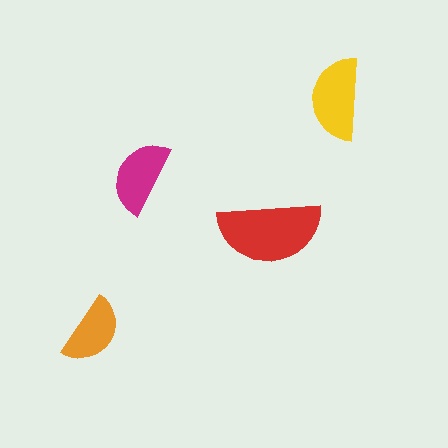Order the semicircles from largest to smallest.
the red one, the yellow one, the magenta one, the orange one.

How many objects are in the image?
There are 4 objects in the image.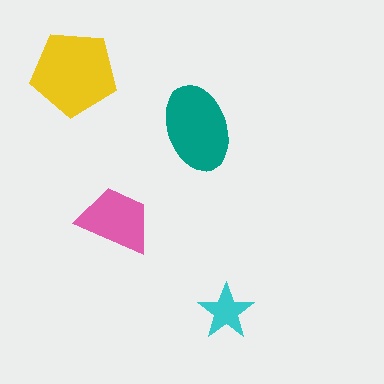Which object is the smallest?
The cyan star.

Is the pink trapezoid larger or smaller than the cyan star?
Larger.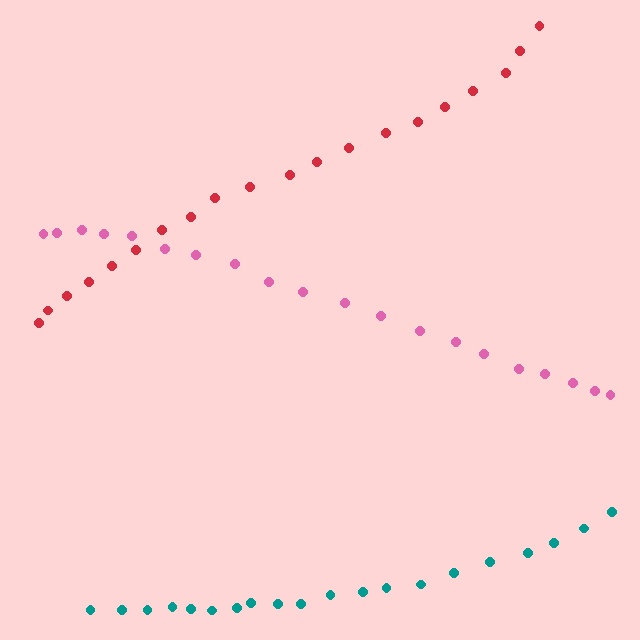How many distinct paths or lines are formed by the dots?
There are 3 distinct paths.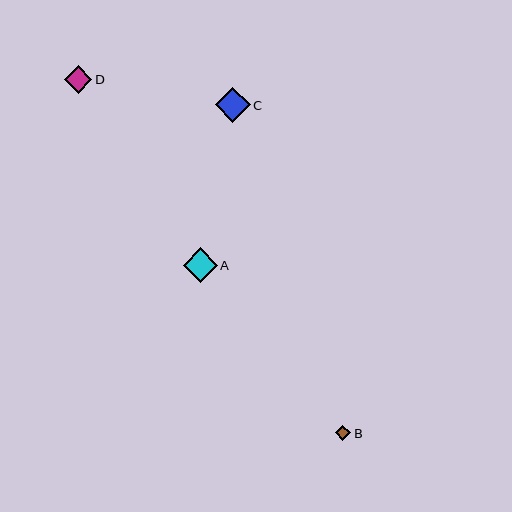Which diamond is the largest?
Diamond C is the largest with a size of approximately 35 pixels.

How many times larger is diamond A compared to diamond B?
Diamond A is approximately 2.2 times the size of diamond B.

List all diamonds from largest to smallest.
From largest to smallest: C, A, D, B.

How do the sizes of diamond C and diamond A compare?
Diamond C and diamond A are approximately the same size.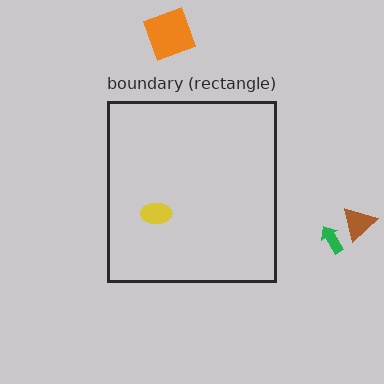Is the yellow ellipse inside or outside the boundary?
Inside.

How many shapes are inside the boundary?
1 inside, 3 outside.